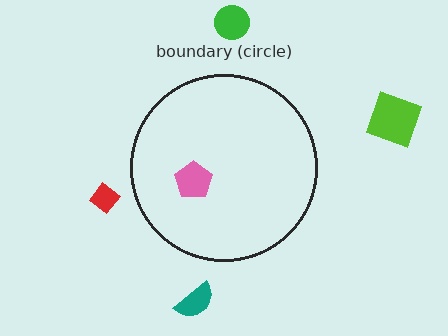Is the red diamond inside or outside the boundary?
Outside.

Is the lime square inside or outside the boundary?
Outside.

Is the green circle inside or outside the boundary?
Outside.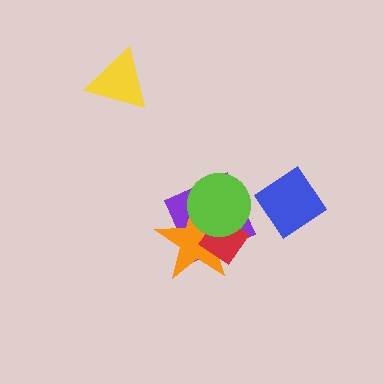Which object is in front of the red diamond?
The lime circle is in front of the red diamond.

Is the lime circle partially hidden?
No, no other shape covers it.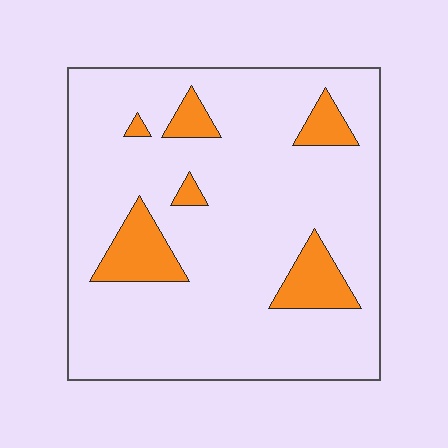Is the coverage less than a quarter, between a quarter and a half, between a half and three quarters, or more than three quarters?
Less than a quarter.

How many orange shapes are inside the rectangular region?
6.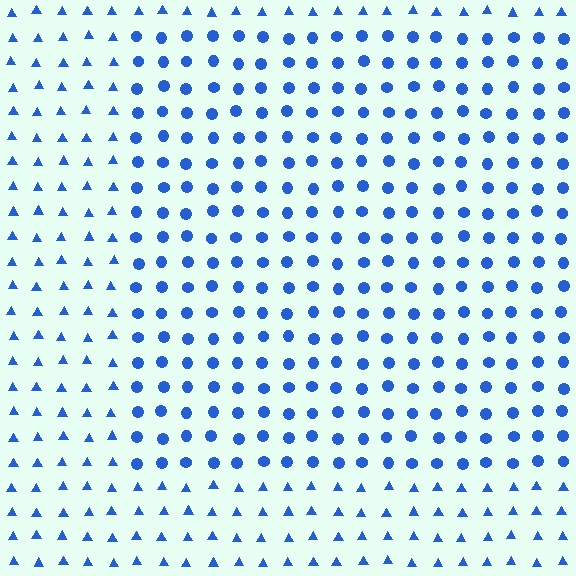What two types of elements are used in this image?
The image uses circles inside the rectangle region and triangles outside it.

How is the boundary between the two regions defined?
The boundary is defined by a change in element shape: circles inside vs. triangles outside. All elements share the same color and spacing.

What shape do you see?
I see a rectangle.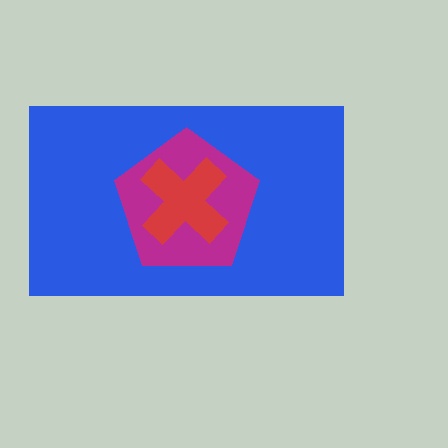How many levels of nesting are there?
3.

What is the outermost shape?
The blue rectangle.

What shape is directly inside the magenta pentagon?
The red cross.